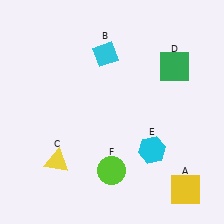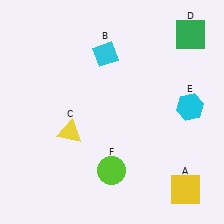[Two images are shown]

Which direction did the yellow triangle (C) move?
The yellow triangle (C) moved up.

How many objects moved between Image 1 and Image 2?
3 objects moved between the two images.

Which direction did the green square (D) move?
The green square (D) moved up.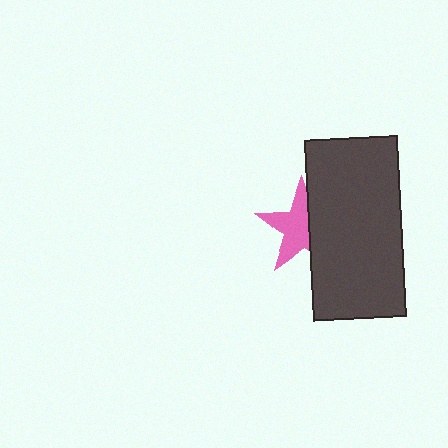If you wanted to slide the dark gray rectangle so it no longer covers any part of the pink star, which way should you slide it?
Slide it right — that is the most direct way to separate the two shapes.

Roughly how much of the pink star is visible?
About half of it is visible (roughly 59%).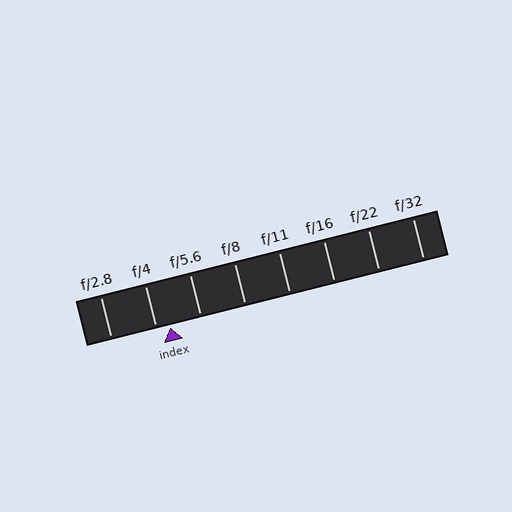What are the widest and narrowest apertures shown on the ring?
The widest aperture shown is f/2.8 and the narrowest is f/32.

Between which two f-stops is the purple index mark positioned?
The index mark is between f/4 and f/5.6.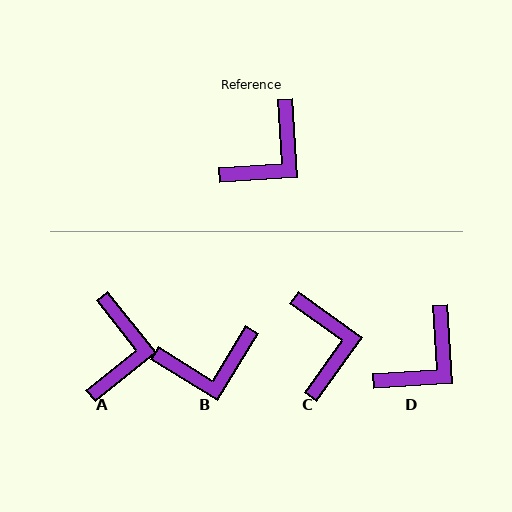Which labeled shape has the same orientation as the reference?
D.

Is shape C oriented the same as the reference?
No, it is off by about 51 degrees.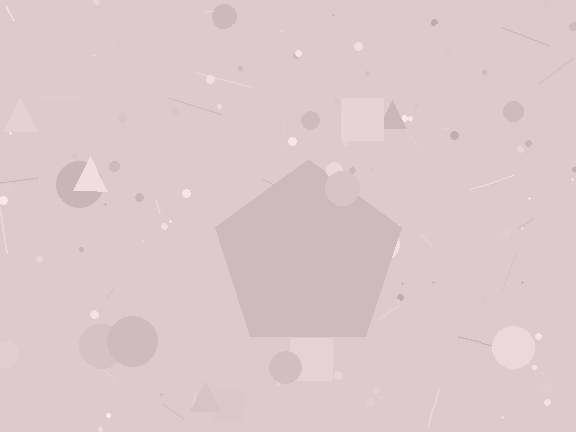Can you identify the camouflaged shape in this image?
The camouflaged shape is a pentagon.